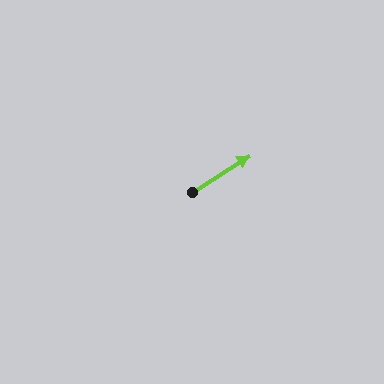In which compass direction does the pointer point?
Northeast.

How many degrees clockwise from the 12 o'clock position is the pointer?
Approximately 58 degrees.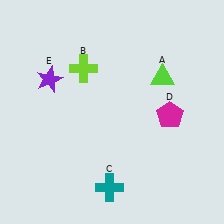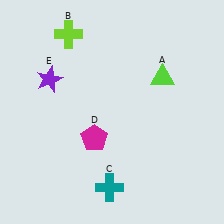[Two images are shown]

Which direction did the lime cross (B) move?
The lime cross (B) moved up.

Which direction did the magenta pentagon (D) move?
The magenta pentagon (D) moved left.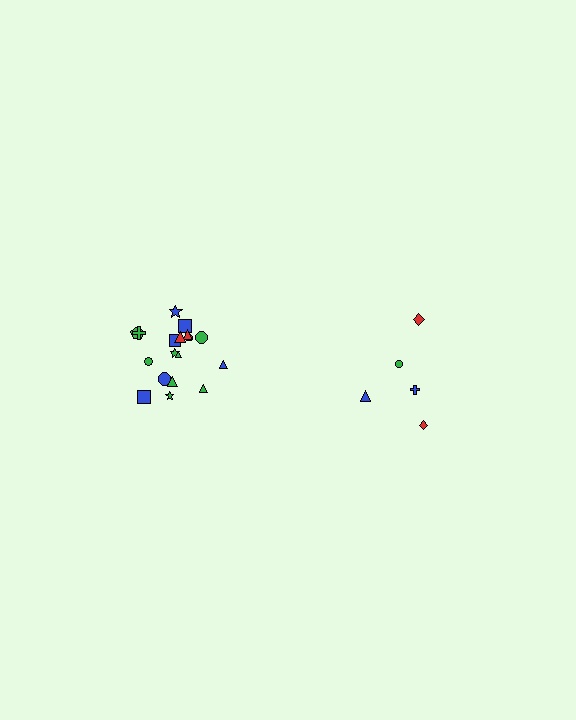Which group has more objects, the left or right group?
The left group.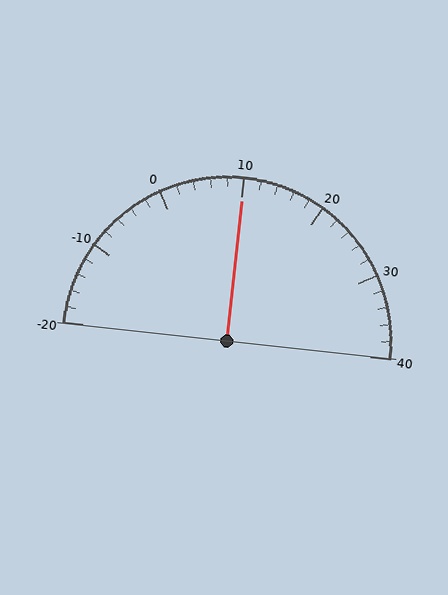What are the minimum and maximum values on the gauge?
The gauge ranges from -20 to 40.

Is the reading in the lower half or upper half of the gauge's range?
The reading is in the upper half of the range (-20 to 40).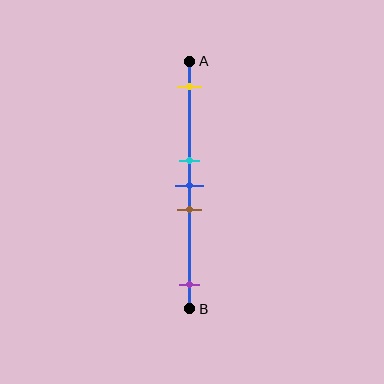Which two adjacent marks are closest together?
The cyan and blue marks are the closest adjacent pair.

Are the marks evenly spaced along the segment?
No, the marks are not evenly spaced.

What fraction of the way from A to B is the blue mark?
The blue mark is approximately 50% (0.5) of the way from A to B.